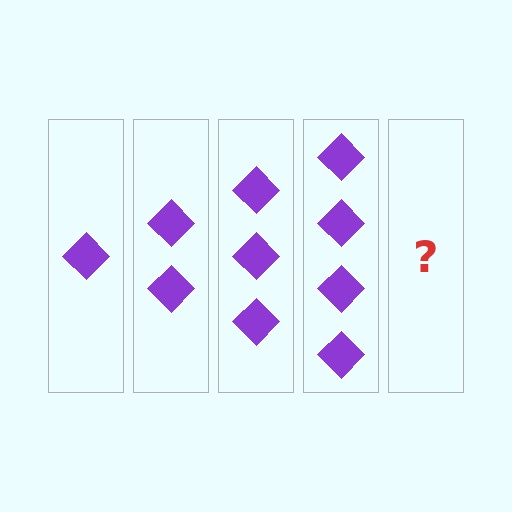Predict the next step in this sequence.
The next step is 5 diamonds.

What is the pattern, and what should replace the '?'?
The pattern is that each step adds one more diamond. The '?' should be 5 diamonds.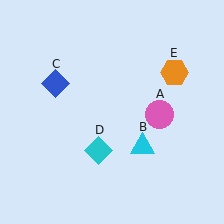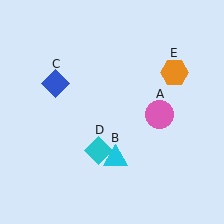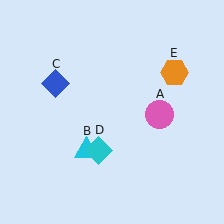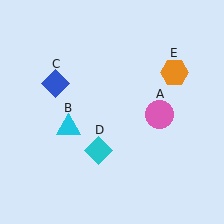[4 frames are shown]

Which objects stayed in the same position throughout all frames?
Pink circle (object A) and blue diamond (object C) and cyan diamond (object D) and orange hexagon (object E) remained stationary.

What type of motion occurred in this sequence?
The cyan triangle (object B) rotated clockwise around the center of the scene.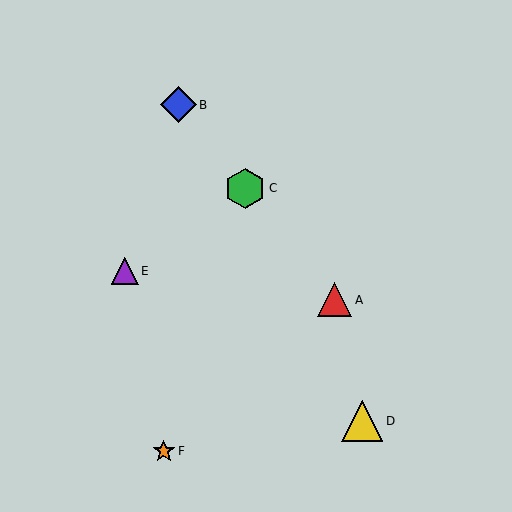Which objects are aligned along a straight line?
Objects A, B, C are aligned along a straight line.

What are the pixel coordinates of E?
Object E is at (125, 271).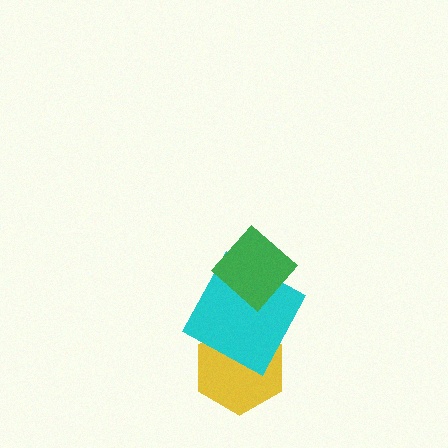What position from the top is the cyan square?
The cyan square is 2nd from the top.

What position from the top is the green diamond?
The green diamond is 1st from the top.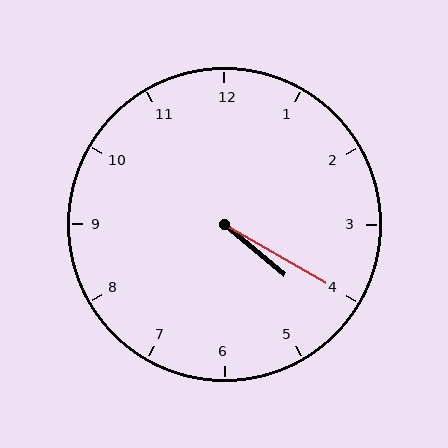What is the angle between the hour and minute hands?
Approximately 10 degrees.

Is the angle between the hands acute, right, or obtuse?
It is acute.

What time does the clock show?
4:20.